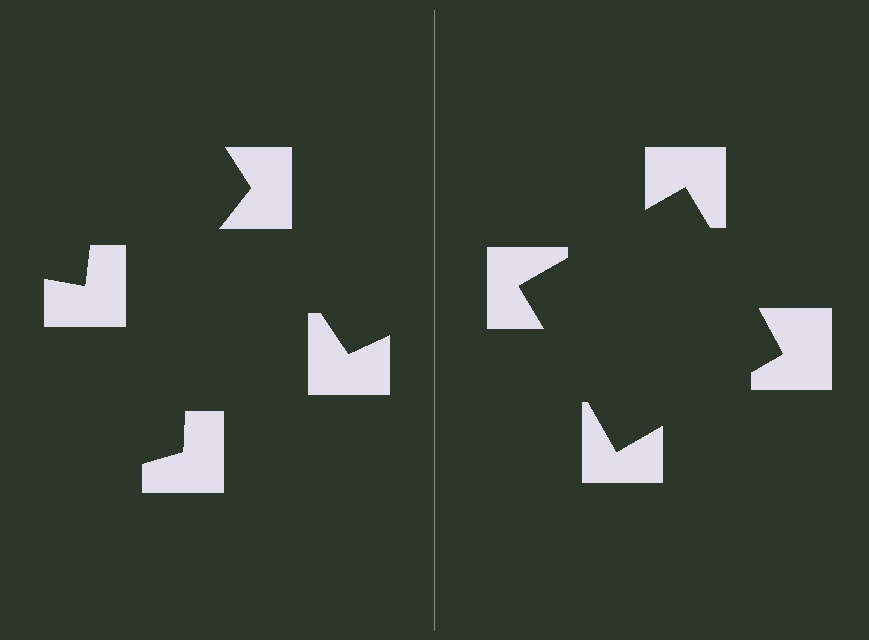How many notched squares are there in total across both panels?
8 — 4 on each side.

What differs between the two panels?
The notched squares are positioned identically on both sides; only the wedge orientations differ. On the right they align to a square; on the left they are misaligned.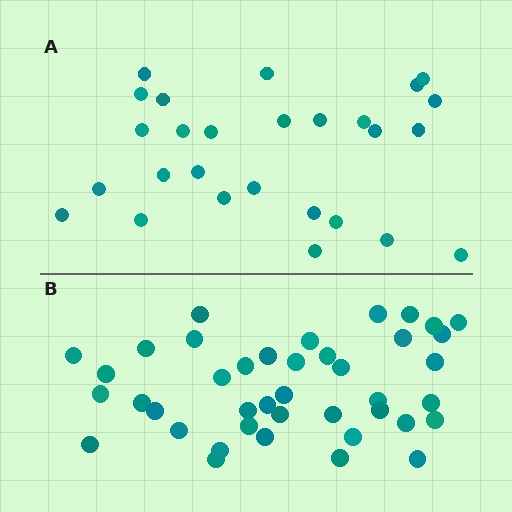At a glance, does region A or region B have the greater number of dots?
Region B (the bottom region) has more dots.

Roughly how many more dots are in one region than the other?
Region B has approximately 15 more dots than region A.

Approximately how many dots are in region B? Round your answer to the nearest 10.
About 40 dots. (The exact count is 41, which rounds to 40.)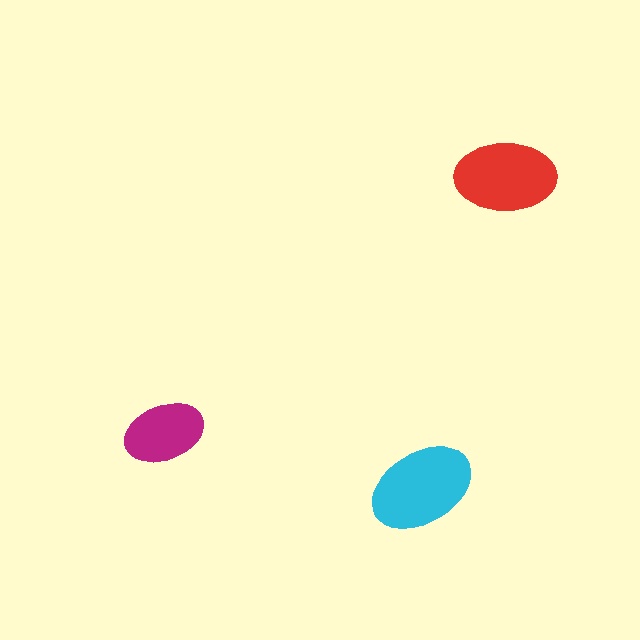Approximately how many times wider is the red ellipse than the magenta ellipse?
About 1.5 times wider.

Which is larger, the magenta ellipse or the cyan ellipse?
The cyan one.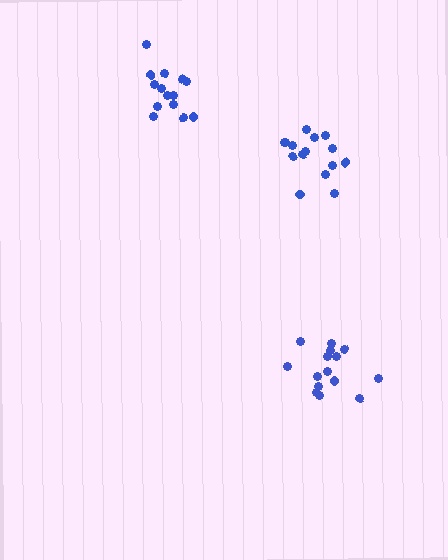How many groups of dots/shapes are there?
There are 3 groups.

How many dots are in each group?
Group 1: 15 dots, Group 2: 15 dots, Group 3: 14 dots (44 total).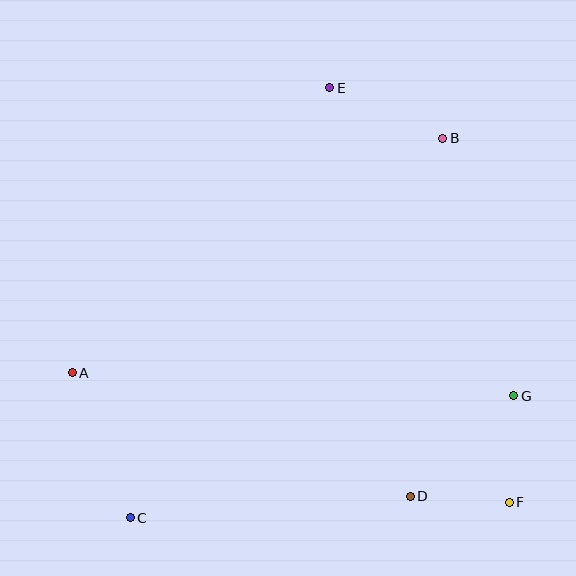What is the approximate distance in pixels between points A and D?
The distance between A and D is approximately 360 pixels.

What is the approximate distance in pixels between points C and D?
The distance between C and D is approximately 281 pixels.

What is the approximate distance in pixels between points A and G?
The distance between A and G is approximately 442 pixels.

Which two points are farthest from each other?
Points B and C are farthest from each other.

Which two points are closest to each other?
Points D and F are closest to each other.